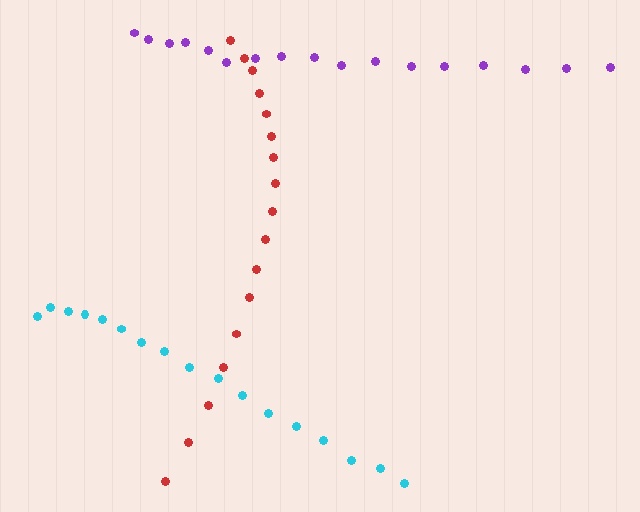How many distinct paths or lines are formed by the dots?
There are 3 distinct paths.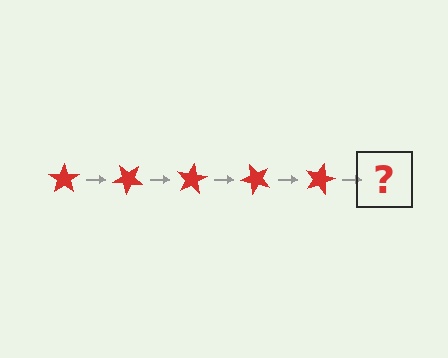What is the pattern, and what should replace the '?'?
The pattern is that the star rotates 40 degrees each step. The '?' should be a red star rotated 200 degrees.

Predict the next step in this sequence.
The next step is a red star rotated 200 degrees.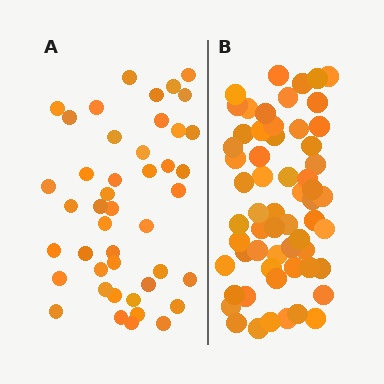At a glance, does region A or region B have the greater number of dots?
Region B (the right region) has more dots.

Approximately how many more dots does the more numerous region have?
Region B has approximately 15 more dots than region A.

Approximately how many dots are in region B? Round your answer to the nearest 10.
About 60 dots.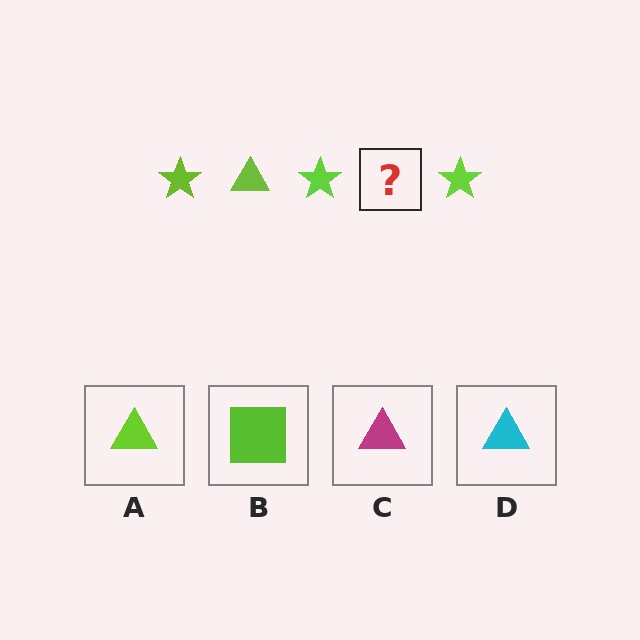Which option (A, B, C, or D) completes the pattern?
A.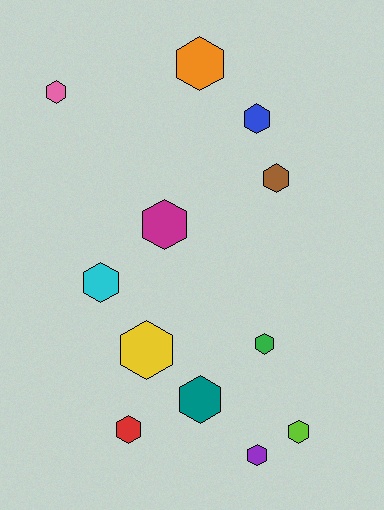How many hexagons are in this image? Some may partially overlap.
There are 12 hexagons.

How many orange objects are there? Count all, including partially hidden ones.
There is 1 orange object.